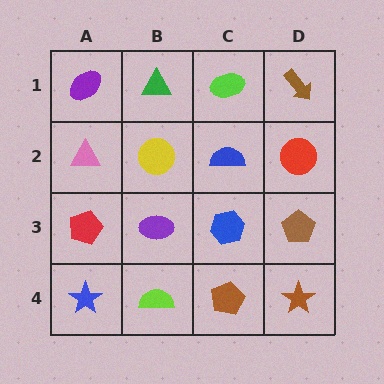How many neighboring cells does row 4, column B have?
3.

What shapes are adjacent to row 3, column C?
A blue semicircle (row 2, column C), a brown pentagon (row 4, column C), a purple ellipse (row 3, column B), a brown pentagon (row 3, column D).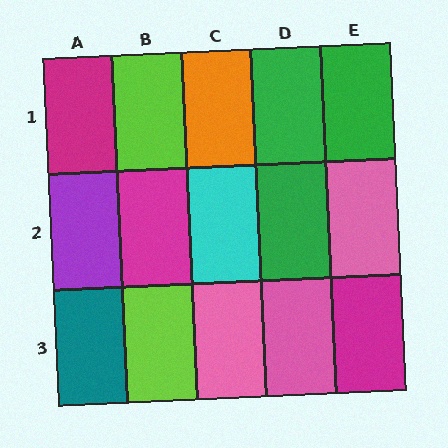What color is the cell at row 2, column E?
Pink.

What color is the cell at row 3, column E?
Magenta.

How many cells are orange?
1 cell is orange.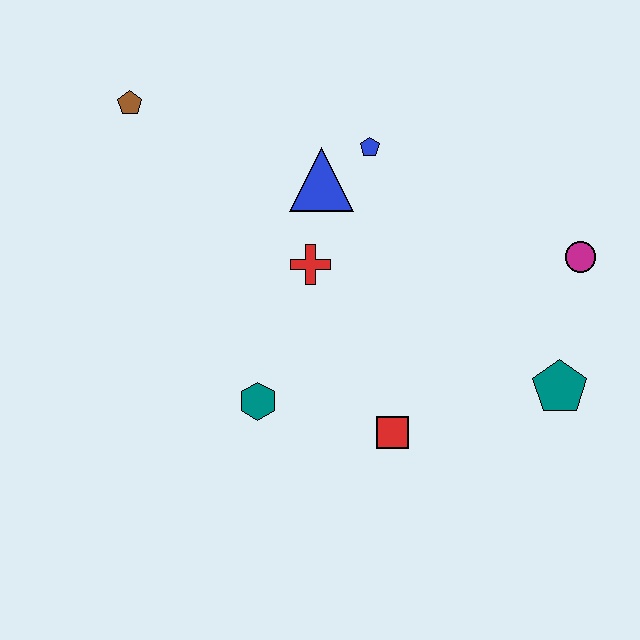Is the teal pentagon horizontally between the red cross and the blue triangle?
No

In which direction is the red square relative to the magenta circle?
The red square is to the left of the magenta circle.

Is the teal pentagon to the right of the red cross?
Yes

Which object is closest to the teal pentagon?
The magenta circle is closest to the teal pentagon.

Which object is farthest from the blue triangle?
The teal pentagon is farthest from the blue triangle.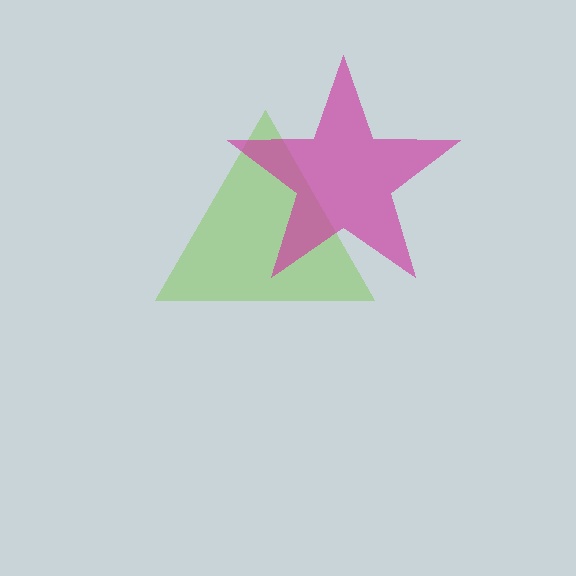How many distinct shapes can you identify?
There are 2 distinct shapes: a lime triangle, a magenta star.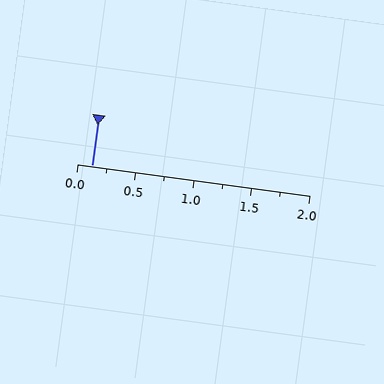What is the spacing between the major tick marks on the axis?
The major ticks are spaced 0.5 apart.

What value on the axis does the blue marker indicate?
The marker indicates approximately 0.12.